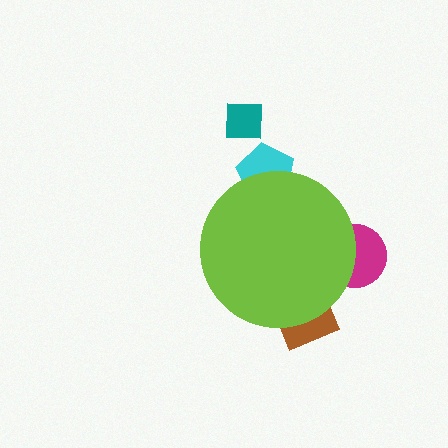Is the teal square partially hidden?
No, the teal square is fully visible.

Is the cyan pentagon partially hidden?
Yes, the cyan pentagon is partially hidden behind the lime circle.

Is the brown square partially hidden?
Yes, the brown square is partially hidden behind the lime circle.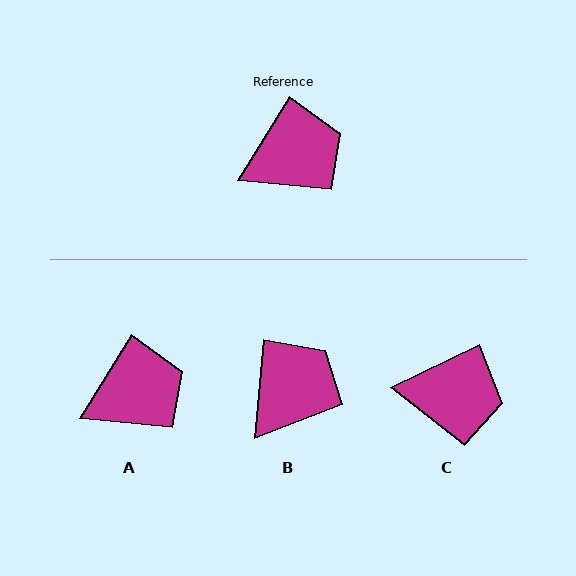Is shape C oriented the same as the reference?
No, it is off by about 32 degrees.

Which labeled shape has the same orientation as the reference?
A.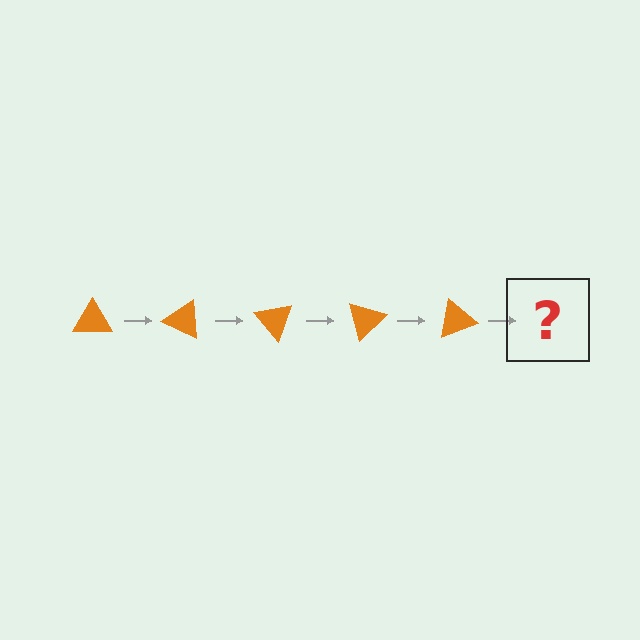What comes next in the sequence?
The next element should be an orange triangle rotated 125 degrees.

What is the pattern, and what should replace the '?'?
The pattern is that the triangle rotates 25 degrees each step. The '?' should be an orange triangle rotated 125 degrees.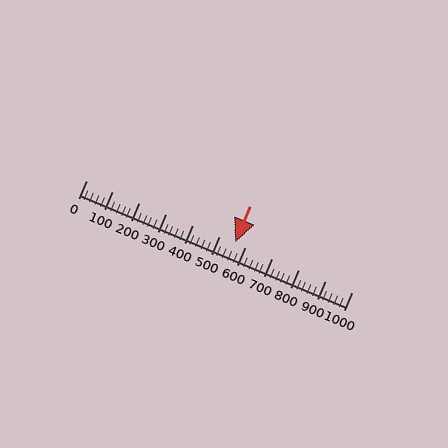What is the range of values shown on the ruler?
The ruler shows values from 0 to 1000.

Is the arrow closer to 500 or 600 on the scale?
The arrow is closer to 600.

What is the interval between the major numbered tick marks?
The major tick marks are spaced 100 units apart.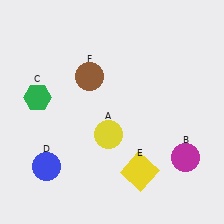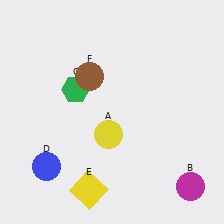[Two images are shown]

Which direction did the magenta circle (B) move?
The magenta circle (B) moved down.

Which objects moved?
The objects that moved are: the magenta circle (B), the green hexagon (C), the yellow square (E).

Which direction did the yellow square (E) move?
The yellow square (E) moved left.